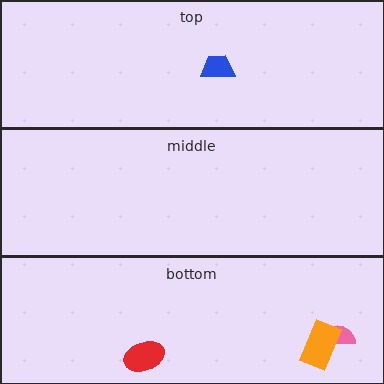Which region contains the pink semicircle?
The bottom region.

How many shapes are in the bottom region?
3.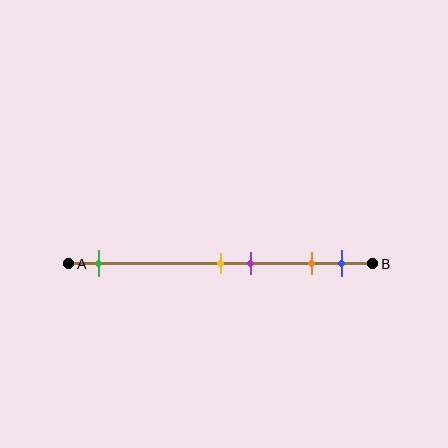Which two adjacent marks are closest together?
The yellow and purple marks are the closest adjacent pair.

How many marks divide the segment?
There are 5 marks dividing the segment.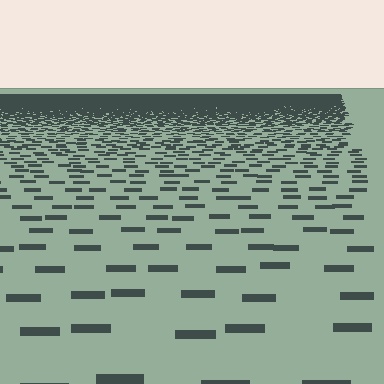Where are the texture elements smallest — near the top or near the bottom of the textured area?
Near the top.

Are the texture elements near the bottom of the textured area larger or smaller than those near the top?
Larger. Near the bottom, elements are closer to the viewer and appear at a bigger on-screen size.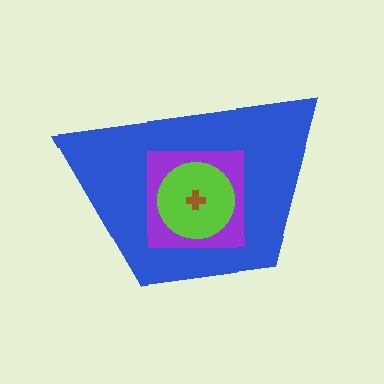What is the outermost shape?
The blue trapezoid.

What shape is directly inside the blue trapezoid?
The purple square.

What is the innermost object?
The brown cross.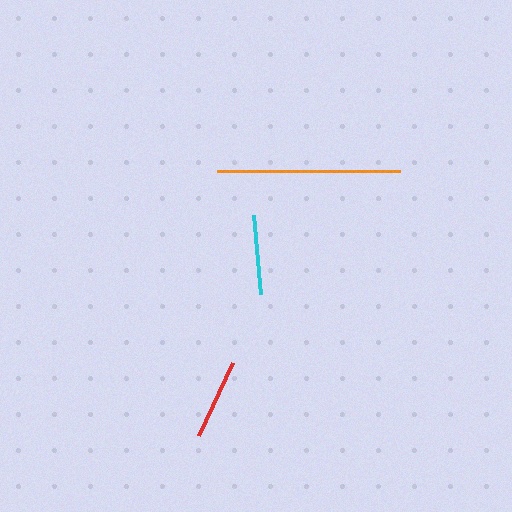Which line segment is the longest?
The orange line is the longest at approximately 184 pixels.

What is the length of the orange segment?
The orange segment is approximately 184 pixels long.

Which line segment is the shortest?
The cyan line is the shortest at approximately 80 pixels.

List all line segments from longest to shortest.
From longest to shortest: orange, red, cyan.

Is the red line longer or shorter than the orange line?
The orange line is longer than the red line.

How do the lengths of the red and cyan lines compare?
The red and cyan lines are approximately the same length.